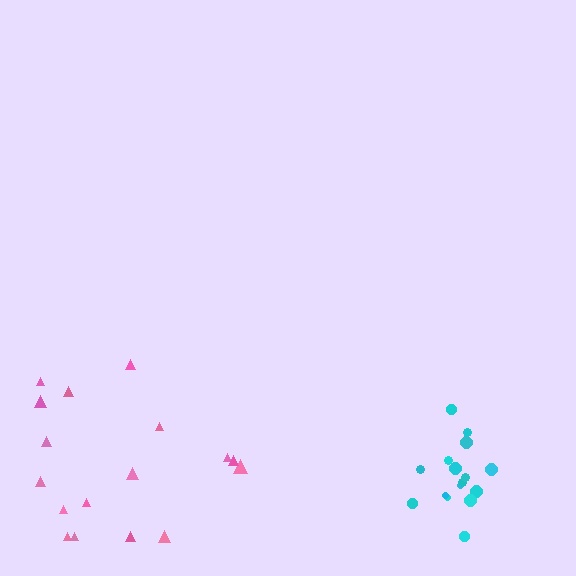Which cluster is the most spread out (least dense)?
Pink.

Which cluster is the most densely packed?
Cyan.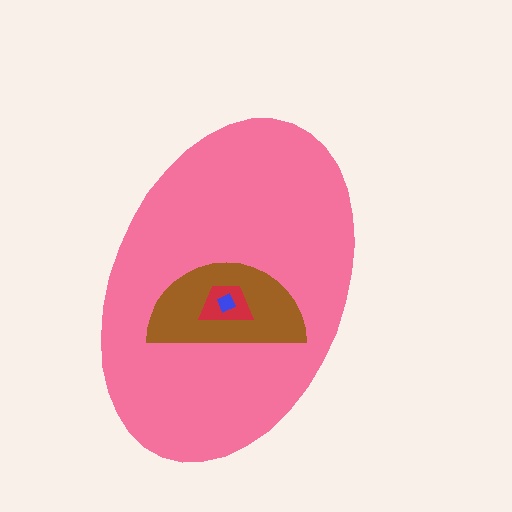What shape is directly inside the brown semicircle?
The red trapezoid.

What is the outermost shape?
The pink ellipse.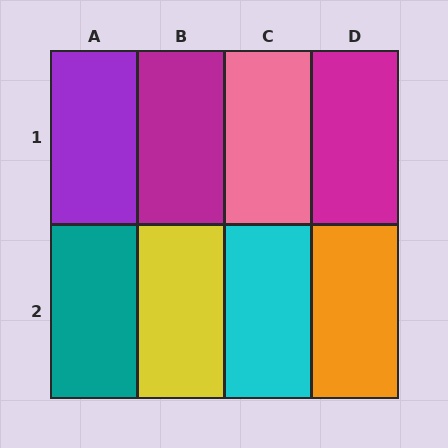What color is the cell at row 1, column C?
Pink.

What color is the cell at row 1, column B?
Magenta.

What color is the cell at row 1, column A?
Purple.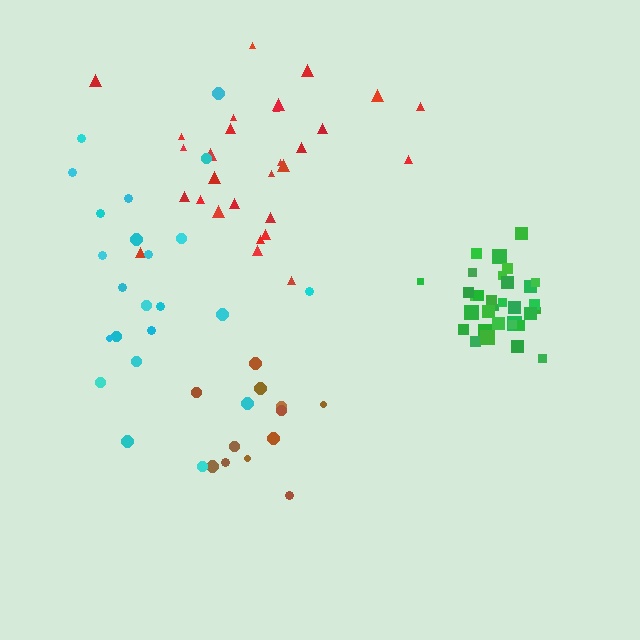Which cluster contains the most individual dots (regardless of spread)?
Green (32).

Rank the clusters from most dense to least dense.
green, brown, red, cyan.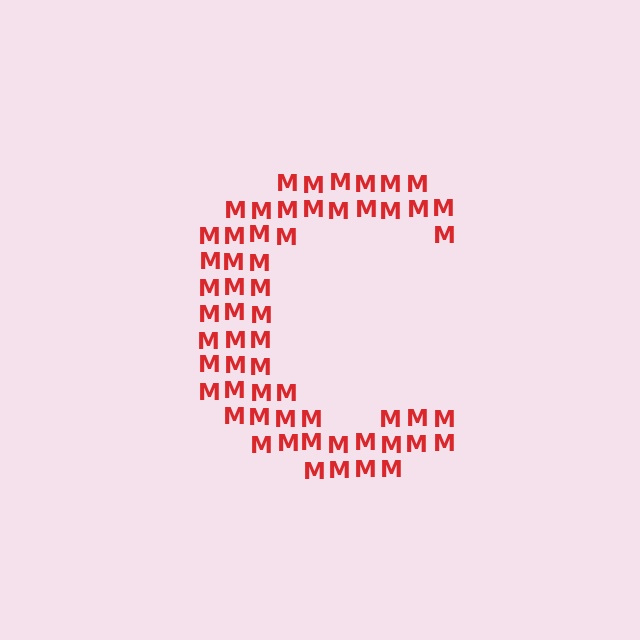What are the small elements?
The small elements are letter M's.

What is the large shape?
The large shape is the letter C.